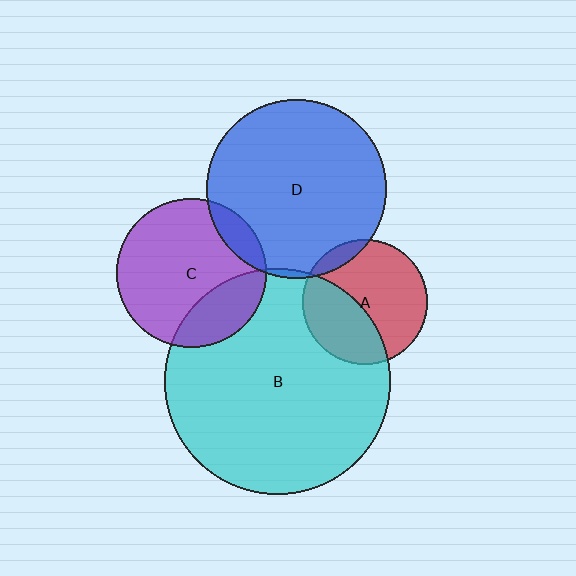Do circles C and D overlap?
Yes.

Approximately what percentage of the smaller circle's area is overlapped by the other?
Approximately 10%.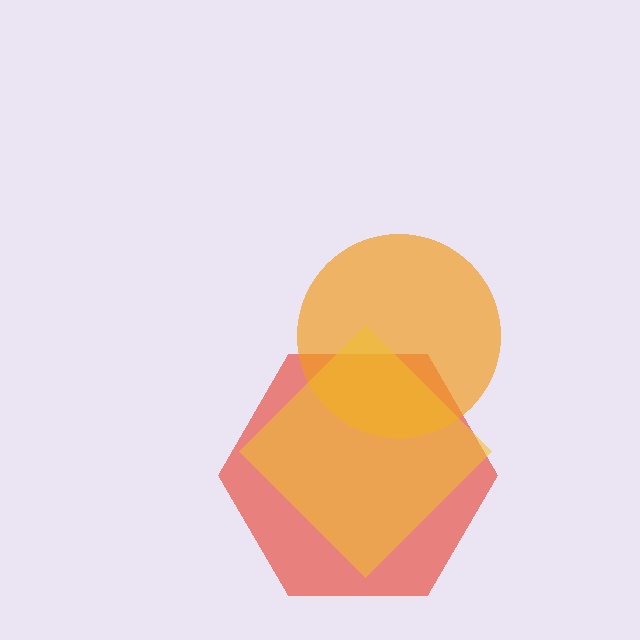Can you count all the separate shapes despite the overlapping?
Yes, there are 3 separate shapes.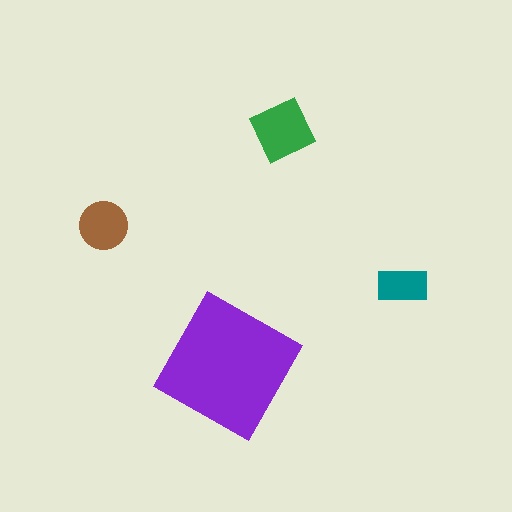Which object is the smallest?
The teal rectangle.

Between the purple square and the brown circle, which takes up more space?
The purple square.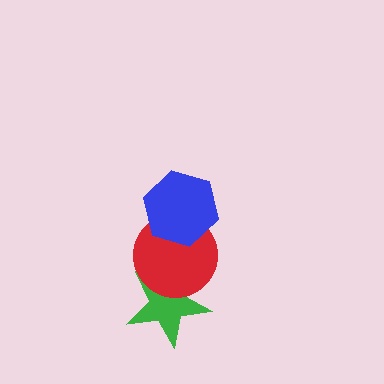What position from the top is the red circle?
The red circle is 2nd from the top.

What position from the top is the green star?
The green star is 3rd from the top.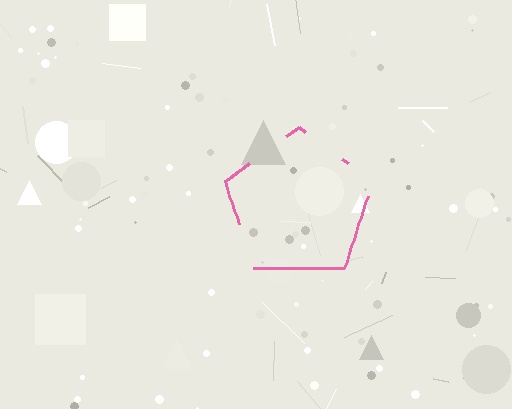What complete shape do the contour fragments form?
The contour fragments form a pentagon.